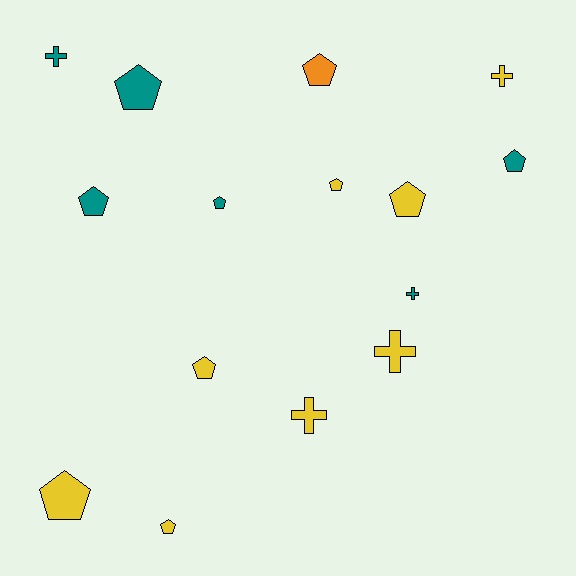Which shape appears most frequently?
Pentagon, with 10 objects.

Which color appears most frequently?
Yellow, with 8 objects.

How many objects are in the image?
There are 15 objects.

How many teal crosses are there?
There are 2 teal crosses.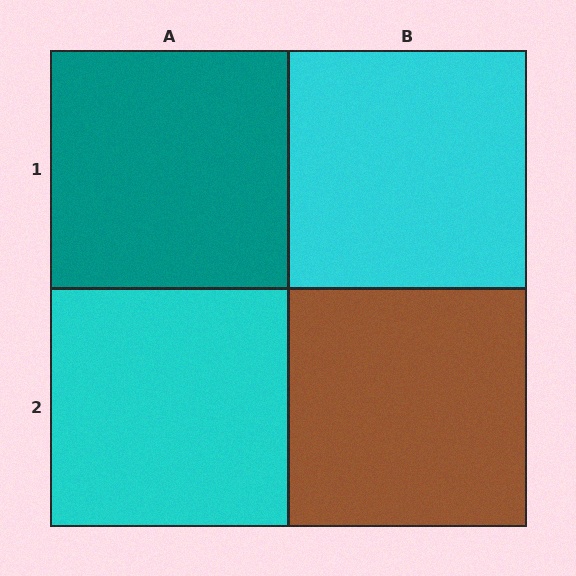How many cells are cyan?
2 cells are cyan.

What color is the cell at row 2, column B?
Brown.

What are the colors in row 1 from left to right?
Teal, cyan.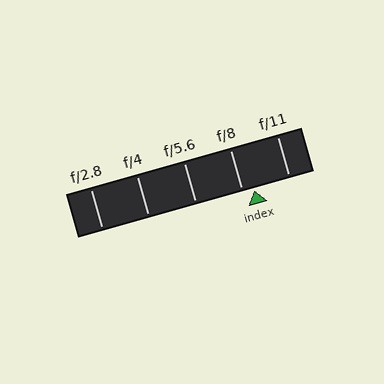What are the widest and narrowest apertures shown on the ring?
The widest aperture shown is f/2.8 and the narrowest is f/11.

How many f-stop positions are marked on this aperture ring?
There are 5 f-stop positions marked.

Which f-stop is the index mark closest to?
The index mark is closest to f/8.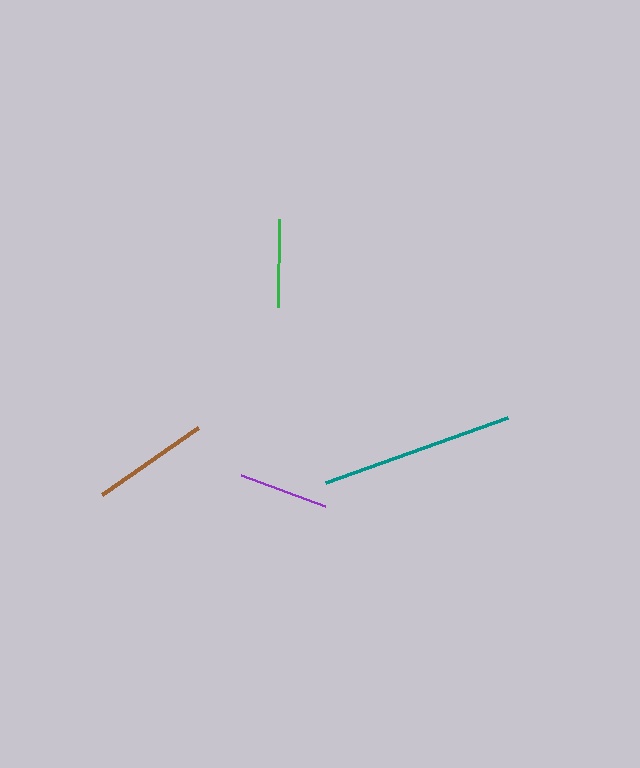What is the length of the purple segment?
The purple segment is approximately 90 pixels long.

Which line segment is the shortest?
The green line is the shortest at approximately 88 pixels.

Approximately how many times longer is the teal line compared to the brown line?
The teal line is approximately 1.6 times the length of the brown line.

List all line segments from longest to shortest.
From longest to shortest: teal, brown, purple, green.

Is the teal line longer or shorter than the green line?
The teal line is longer than the green line.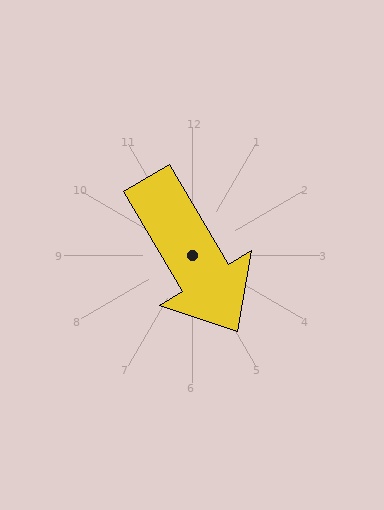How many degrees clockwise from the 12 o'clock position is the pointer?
Approximately 149 degrees.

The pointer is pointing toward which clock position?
Roughly 5 o'clock.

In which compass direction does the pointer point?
Southeast.